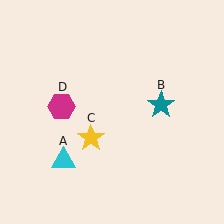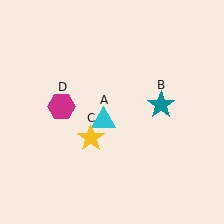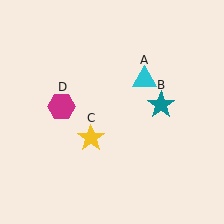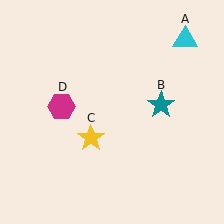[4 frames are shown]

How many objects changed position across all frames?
1 object changed position: cyan triangle (object A).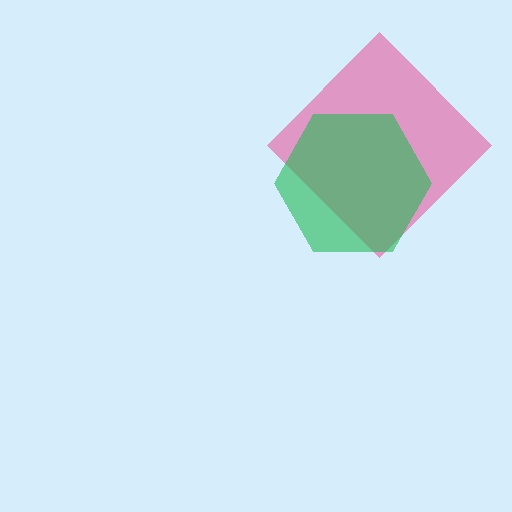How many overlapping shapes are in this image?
There are 2 overlapping shapes in the image.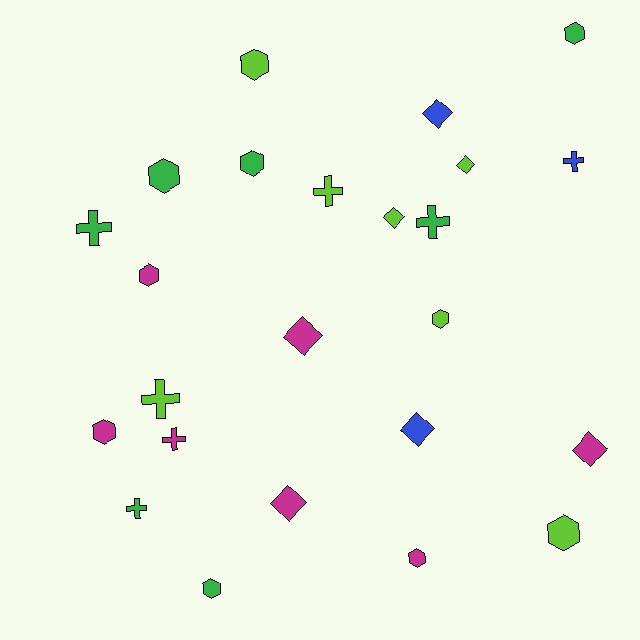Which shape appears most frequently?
Hexagon, with 10 objects.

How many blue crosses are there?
There is 1 blue cross.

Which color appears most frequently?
Green, with 7 objects.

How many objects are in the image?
There are 24 objects.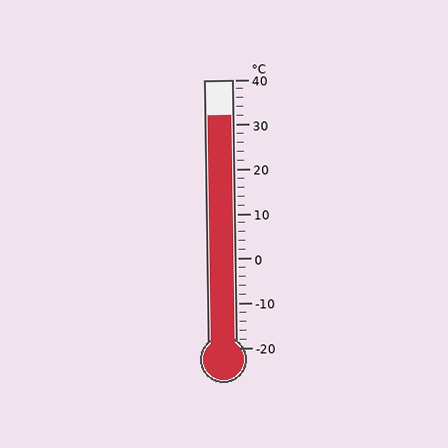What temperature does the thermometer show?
The thermometer shows approximately 32°C.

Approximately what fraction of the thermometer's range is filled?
The thermometer is filled to approximately 85% of its range.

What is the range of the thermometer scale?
The thermometer scale ranges from -20°C to 40°C.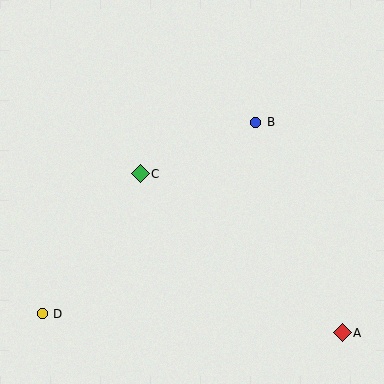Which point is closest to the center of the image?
Point C at (140, 174) is closest to the center.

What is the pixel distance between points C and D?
The distance between C and D is 171 pixels.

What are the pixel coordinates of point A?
Point A is at (342, 333).